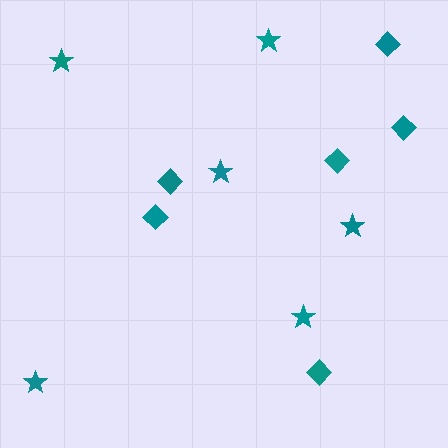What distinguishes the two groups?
There are 2 groups: one group of stars (6) and one group of diamonds (6).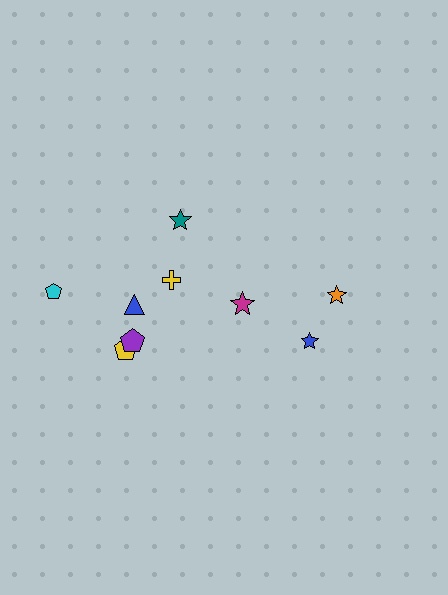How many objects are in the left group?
There are 6 objects.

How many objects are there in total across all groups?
There are 9 objects.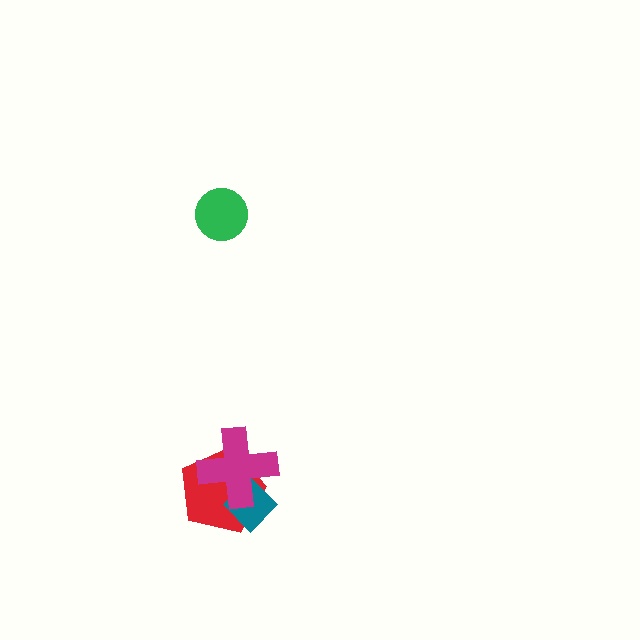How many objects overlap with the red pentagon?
2 objects overlap with the red pentagon.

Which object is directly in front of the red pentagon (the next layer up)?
The teal diamond is directly in front of the red pentagon.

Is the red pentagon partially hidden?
Yes, it is partially covered by another shape.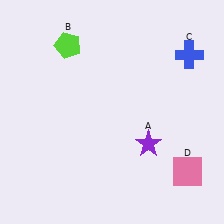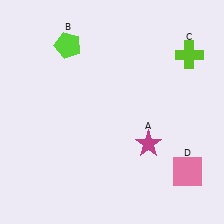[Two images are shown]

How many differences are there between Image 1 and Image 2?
There are 2 differences between the two images.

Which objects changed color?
A changed from purple to magenta. C changed from blue to lime.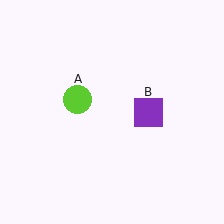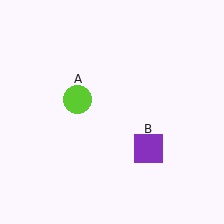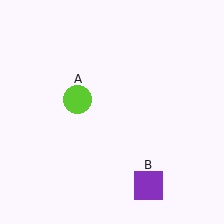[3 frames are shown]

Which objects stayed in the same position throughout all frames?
Lime circle (object A) remained stationary.